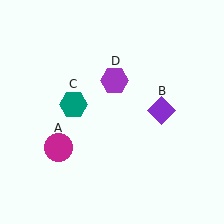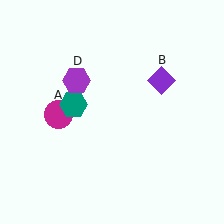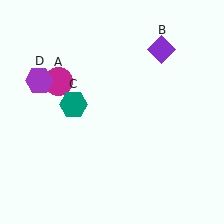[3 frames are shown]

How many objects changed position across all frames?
3 objects changed position: magenta circle (object A), purple diamond (object B), purple hexagon (object D).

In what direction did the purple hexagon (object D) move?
The purple hexagon (object D) moved left.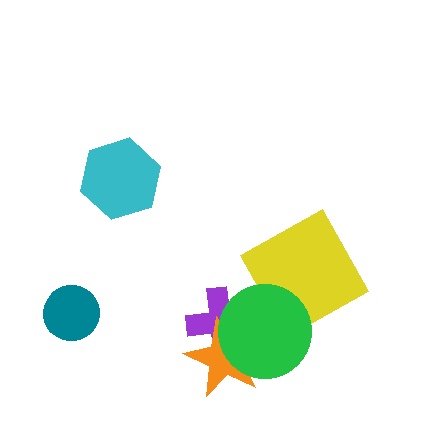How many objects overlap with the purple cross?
2 objects overlap with the purple cross.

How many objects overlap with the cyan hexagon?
0 objects overlap with the cyan hexagon.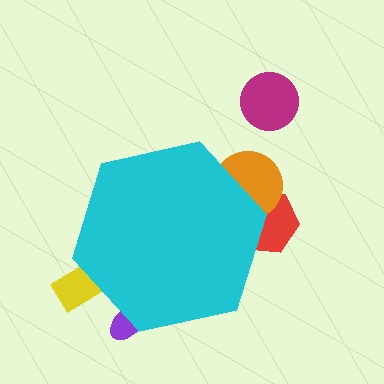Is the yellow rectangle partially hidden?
Yes, the yellow rectangle is partially hidden behind the cyan hexagon.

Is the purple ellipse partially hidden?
Yes, the purple ellipse is partially hidden behind the cyan hexagon.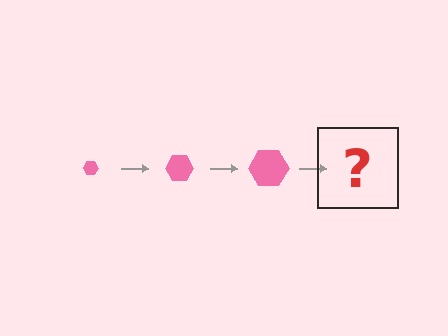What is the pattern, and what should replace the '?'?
The pattern is that the hexagon gets progressively larger each step. The '?' should be a pink hexagon, larger than the previous one.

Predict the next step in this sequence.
The next step is a pink hexagon, larger than the previous one.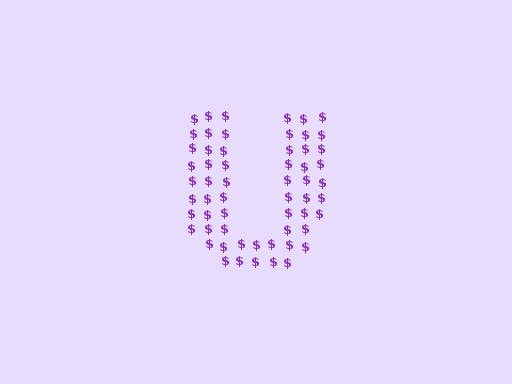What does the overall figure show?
The overall figure shows the letter U.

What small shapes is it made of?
It is made of small dollar signs.